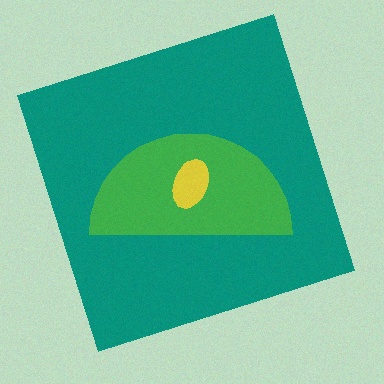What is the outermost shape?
The teal square.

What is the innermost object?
The yellow ellipse.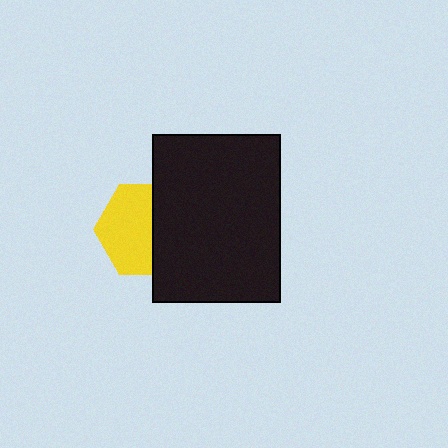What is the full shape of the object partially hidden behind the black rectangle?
The partially hidden object is a yellow hexagon.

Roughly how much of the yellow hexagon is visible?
About half of it is visible (roughly 57%).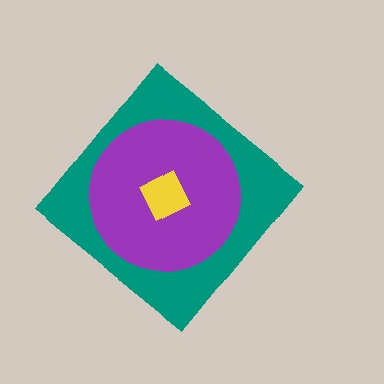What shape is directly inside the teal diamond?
The purple circle.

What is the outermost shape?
The teal diamond.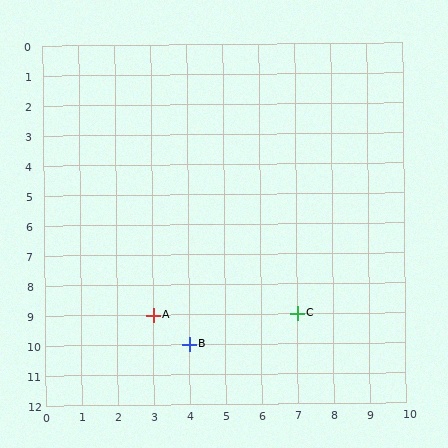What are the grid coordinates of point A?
Point A is at grid coordinates (3, 9).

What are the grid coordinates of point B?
Point B is at grid coordinates (4, 10).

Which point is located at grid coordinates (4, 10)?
Point B is at (4, 10).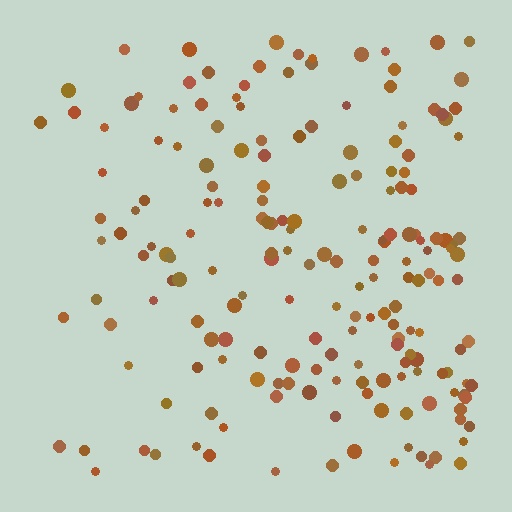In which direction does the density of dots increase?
From left to right, with the right side densest.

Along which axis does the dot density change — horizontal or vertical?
Horizontal.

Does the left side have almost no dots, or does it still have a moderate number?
Still a moderate number, just noticeably fewer than the right.